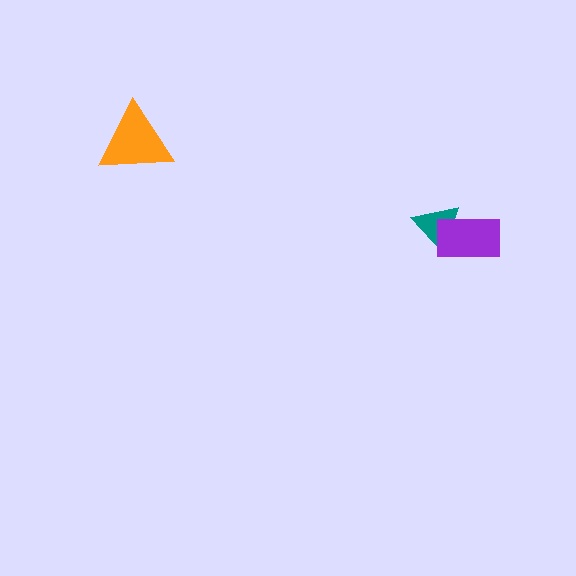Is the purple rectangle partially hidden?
No, no other shape covers it.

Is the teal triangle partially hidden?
Yes, it is partially covered by another shape.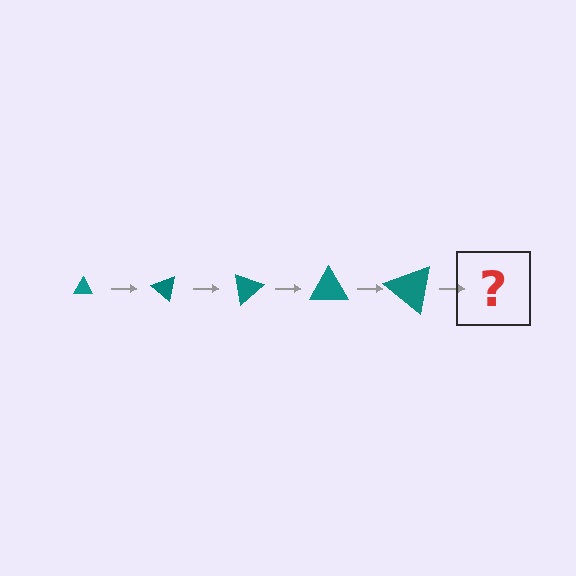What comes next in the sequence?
The next element should be a triangle, larger than the previous one and rotated 200 degrees from the start.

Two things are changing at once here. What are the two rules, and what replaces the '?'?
The two rules are that the triangle grows larger each step and it rotates 40 degrees each step. The '?' should be a triangle, larger than the previous one and rotated 200 degrees from the start.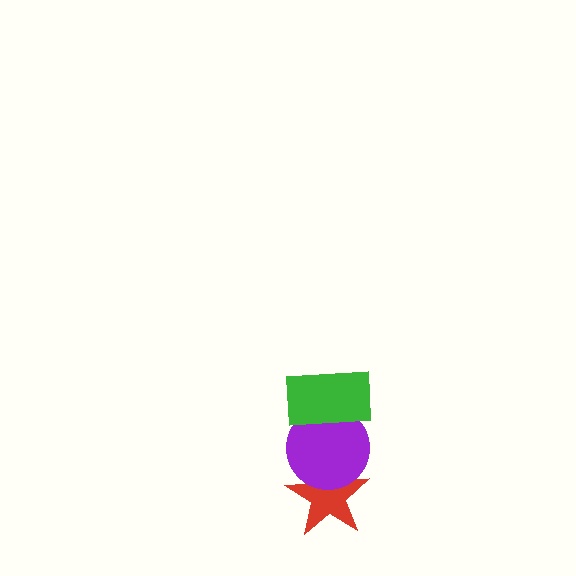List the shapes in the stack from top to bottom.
From top to bottom: the green rectangle, the purple circle, the red star.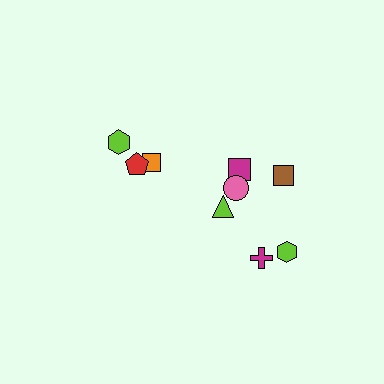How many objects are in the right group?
There are 6 objects.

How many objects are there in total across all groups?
There are 9 objects.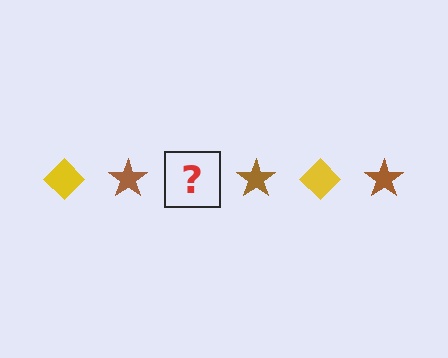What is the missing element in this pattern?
The missing element is a yellow diamond.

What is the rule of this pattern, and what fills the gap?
The rule is that the pattern alternates between yellow diamond and brown star. The gap should be filled with a yellow diamond.